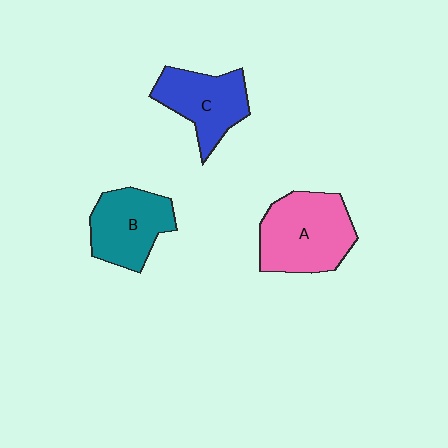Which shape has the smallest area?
Shape C (blue).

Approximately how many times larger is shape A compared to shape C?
Approximately 1.3 times.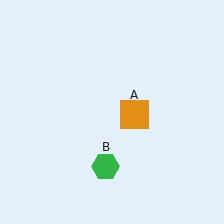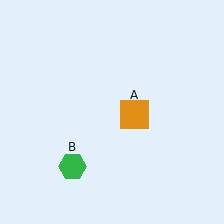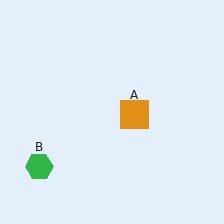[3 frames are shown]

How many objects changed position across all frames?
1 object changed position: green hexagon (object B).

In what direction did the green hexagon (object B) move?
The green hexagon (object B) moved left.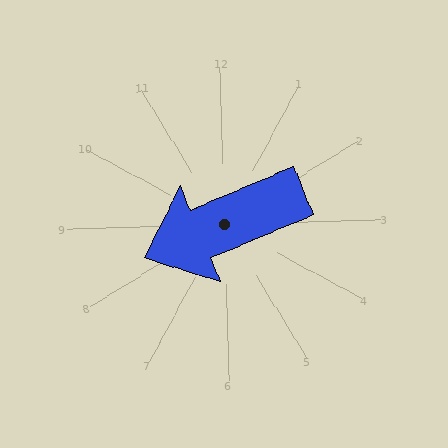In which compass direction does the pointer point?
West.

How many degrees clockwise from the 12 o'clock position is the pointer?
Approximately 249 degrees.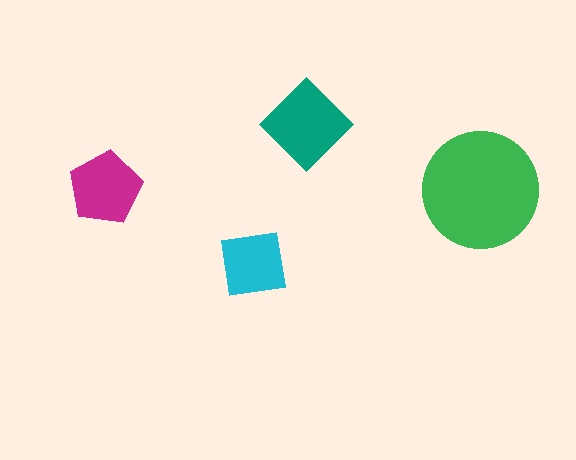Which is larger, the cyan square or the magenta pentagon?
The magenta pentagon.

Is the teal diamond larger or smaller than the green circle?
Smaller.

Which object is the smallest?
The cyan square.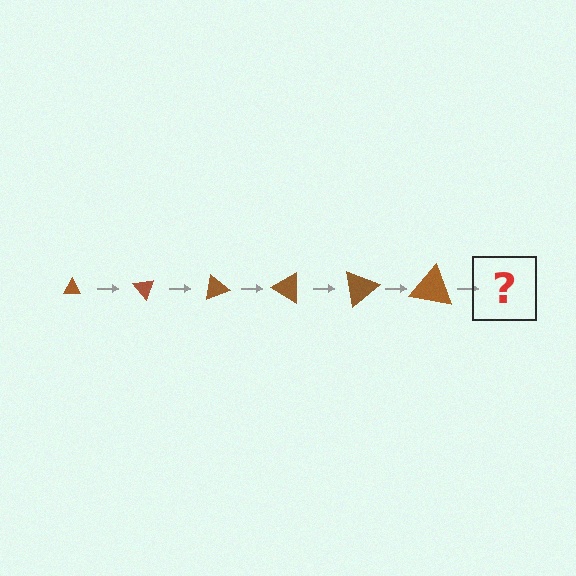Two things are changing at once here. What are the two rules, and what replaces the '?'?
The two rules are that the triangle grows larger each step and it rotates 50 degrees each step. The '?' should be a triangle, larger than the previous one and rotated 300 degrees from the start.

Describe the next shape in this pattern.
It should be a triangle, larger than the previous one and rotated 300 degrees from the start.